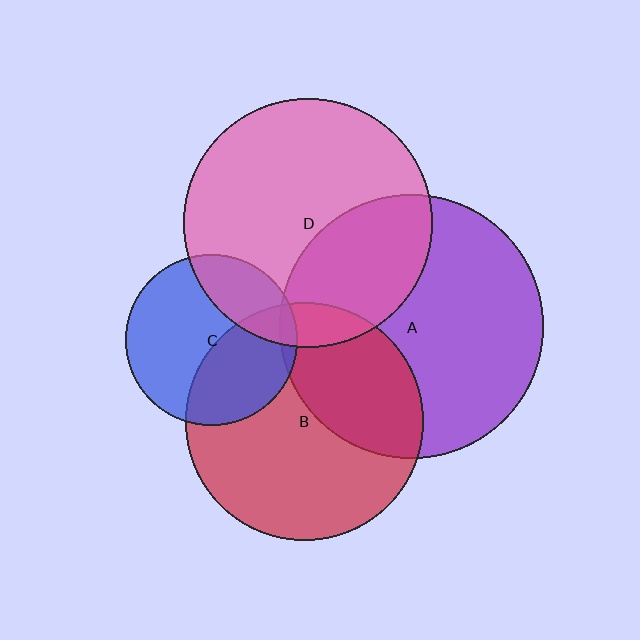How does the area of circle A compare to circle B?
Approximately 1.2 times.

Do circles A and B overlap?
Yes.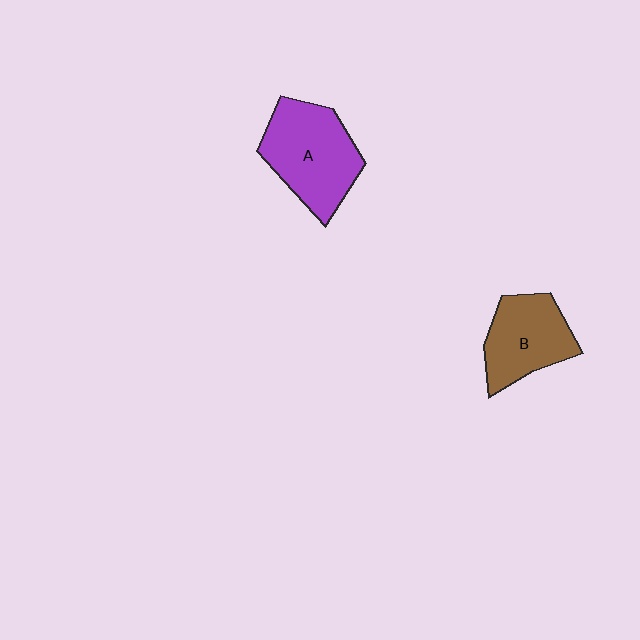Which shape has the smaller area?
Shape B (brown).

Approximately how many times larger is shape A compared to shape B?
Approximately 1.3 times.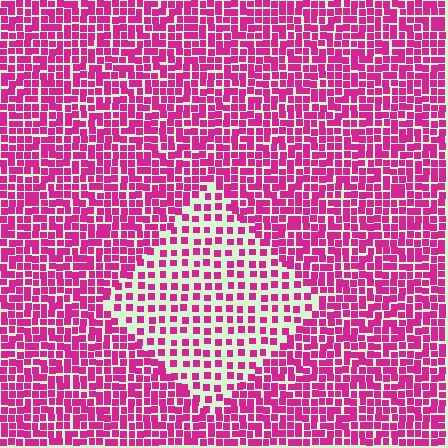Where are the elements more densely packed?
The elements are more densely packed outside the diamond boundary.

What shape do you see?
I see a diamond.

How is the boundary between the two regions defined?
The boundary is defined by a change in element density (approximately 2.0x ratio). All elements are the same color, size, and shape.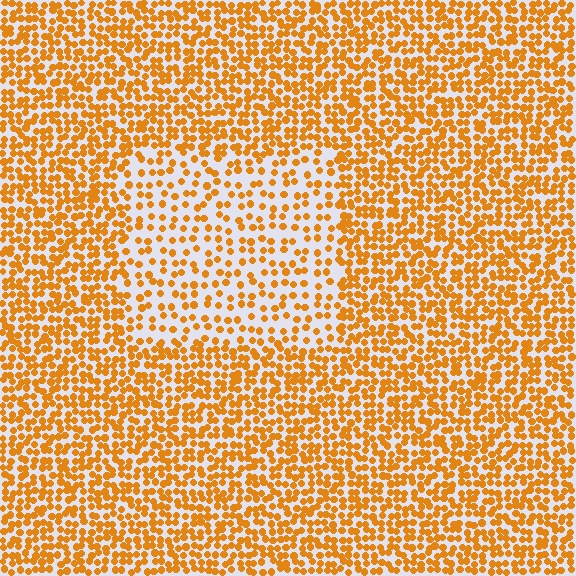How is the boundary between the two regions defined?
The boundary is defined by a change in element density (approximately 2.0x ratio). All elements are the same color, size, and shape.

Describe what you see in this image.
The image contains small orange elements arranged at two different densities. A rectangle-shaped region is visible where the elements are less densely packed than the surrounding area.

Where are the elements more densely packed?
The elements are more densely packed outside the rectangle boundary.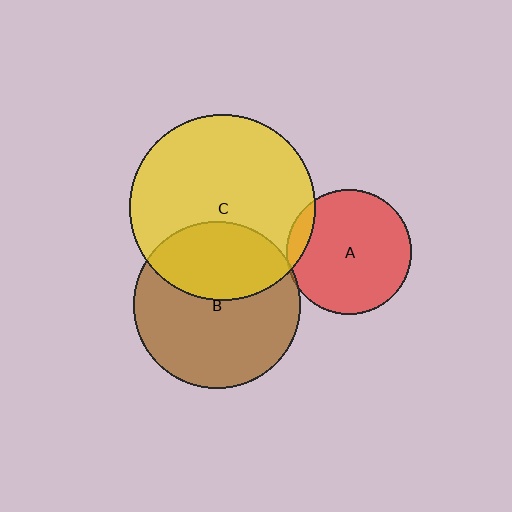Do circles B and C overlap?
Yes.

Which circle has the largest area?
Circle C (yellow).